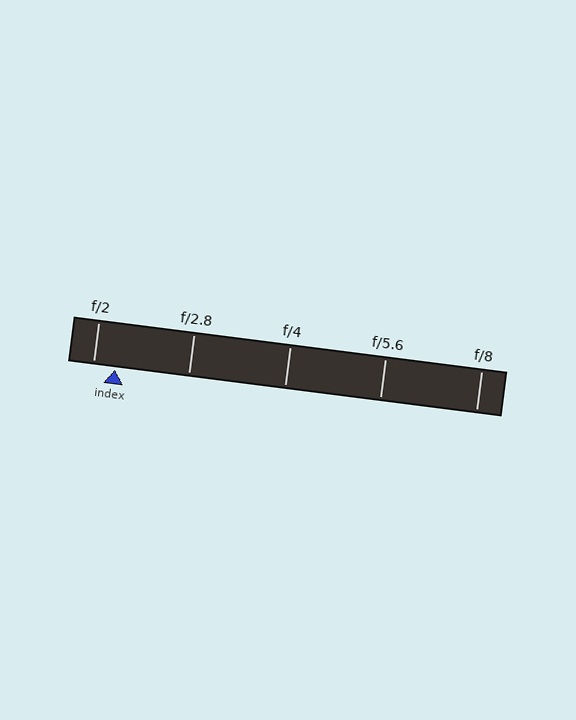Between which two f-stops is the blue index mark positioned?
The index mark is between f/2 and f/2.8.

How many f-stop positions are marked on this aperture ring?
There are 5 f-stop positions marked.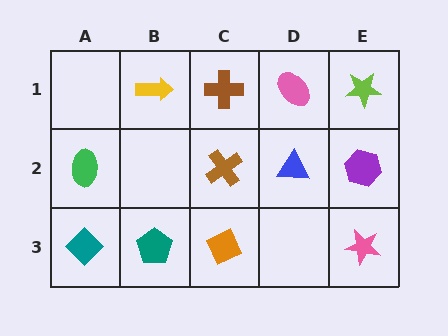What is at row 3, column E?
A pink star.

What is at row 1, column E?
A lime star.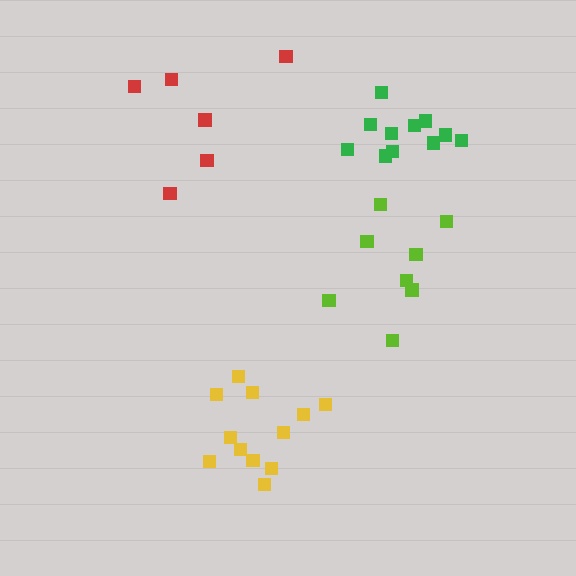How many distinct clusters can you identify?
There are 4 distinct clusters.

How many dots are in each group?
Group 1: 12 dots, Group 2: 11 dots, Group 3: 8 dots, Group 4: 6 dots (37 total).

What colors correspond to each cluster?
The clusters are colored: yellow, green, lime, red.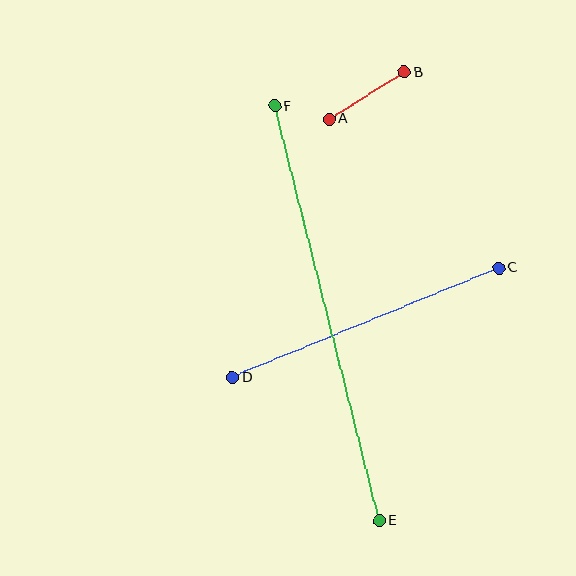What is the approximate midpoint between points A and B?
The midpoint is at approximately (367, 96) pixels.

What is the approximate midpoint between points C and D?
The midpoint is at approximately (366, 323) pixels.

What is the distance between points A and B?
The distance is approximately 88 pixels.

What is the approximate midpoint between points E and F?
The midpoint is at approximately (327, 314) pixels.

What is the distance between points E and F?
The distance is approximately 427 pixels.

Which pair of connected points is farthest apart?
Points E and F are farthest apart.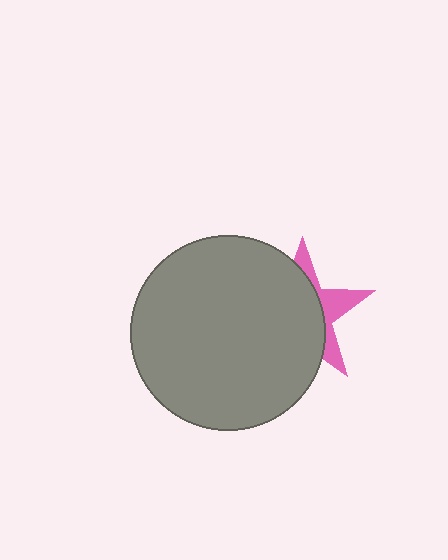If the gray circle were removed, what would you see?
You would see the complete pink star.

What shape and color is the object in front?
The object in front is a gray circle.